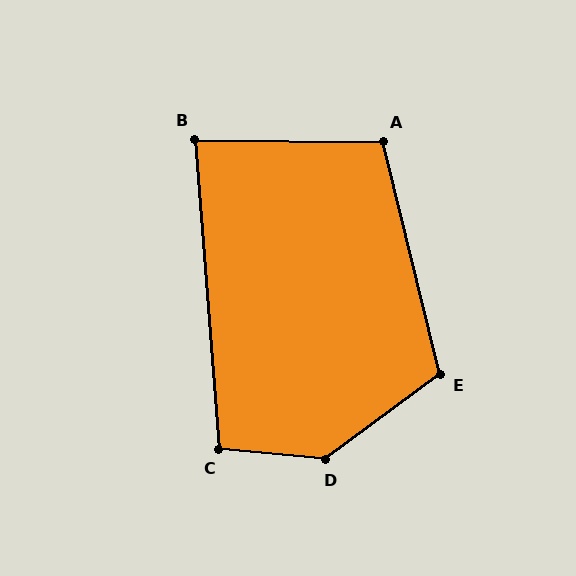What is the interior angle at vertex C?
Approximately 100 degrees (obtuse).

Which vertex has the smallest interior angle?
B, at approximately 85 degrees.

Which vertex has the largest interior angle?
D, at approximately 138 degrees.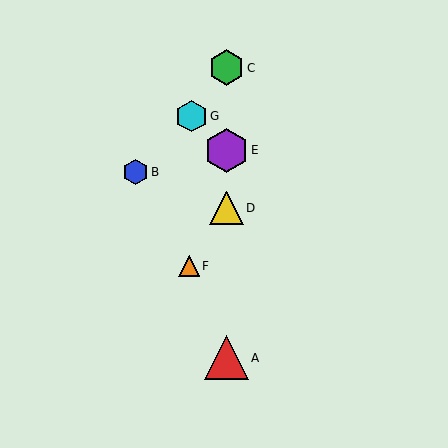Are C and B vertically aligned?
No, C is at x≈227 and B is at x≈135.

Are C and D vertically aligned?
Yes, both are at x≈227.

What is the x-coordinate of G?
Object G is at x≈191.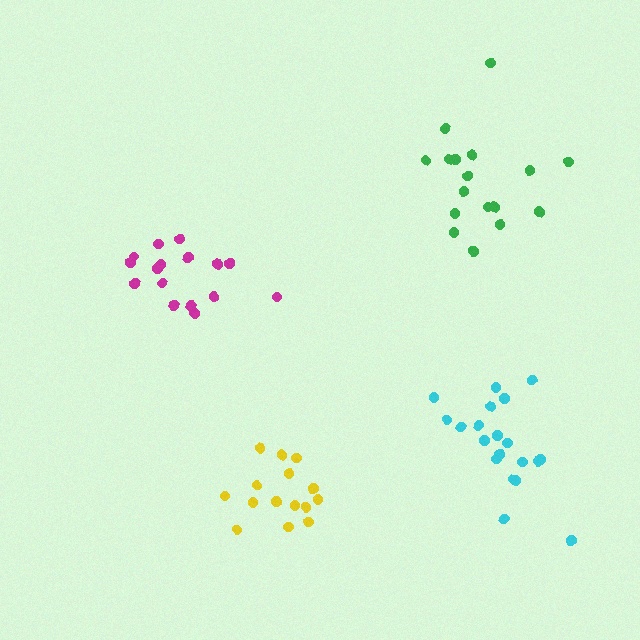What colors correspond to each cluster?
The clusters are colored: cyan, green, yellow, magenta.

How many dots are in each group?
Group 1: 20 dots, Group 2: 17 dots, Group 3: 15 dots, Group 4: 16 dots (68 total).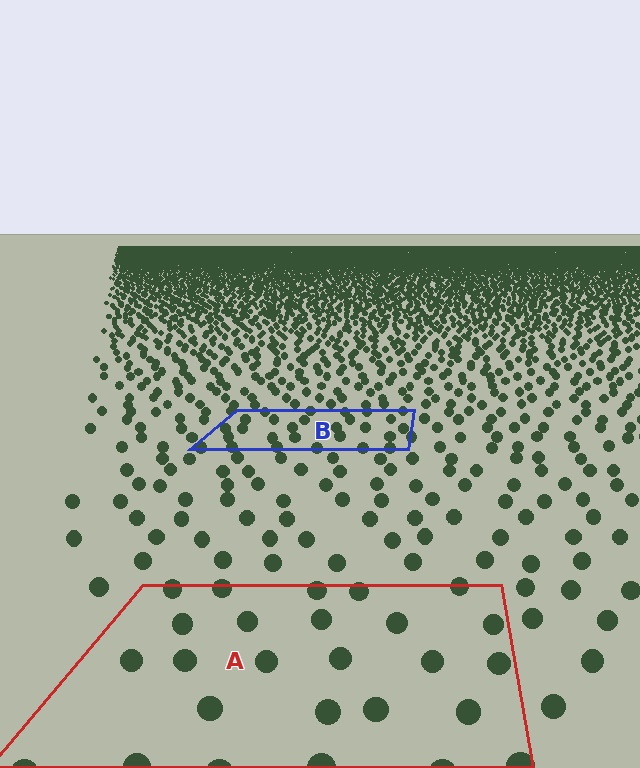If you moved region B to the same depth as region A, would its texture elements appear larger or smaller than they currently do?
They would appear larger. At a closer depth, the same texture elements are projected at a bigger on-screen size.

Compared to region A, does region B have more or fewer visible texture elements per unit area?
Region B has more texture elements per unit area — they are packed more densely because it is farther away.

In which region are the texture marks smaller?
The texture marks are smaller in region B, because it is farther away.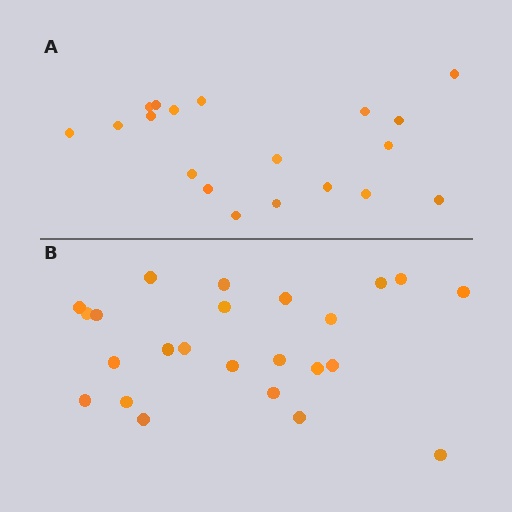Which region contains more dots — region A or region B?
Region B (the bottom region) has more dots.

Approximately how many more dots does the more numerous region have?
Region B has about 5 more dots than region A.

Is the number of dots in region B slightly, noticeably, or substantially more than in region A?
Region B has noticeably more, but not dramatically so. The ratio is roughly 1.3 to 1.